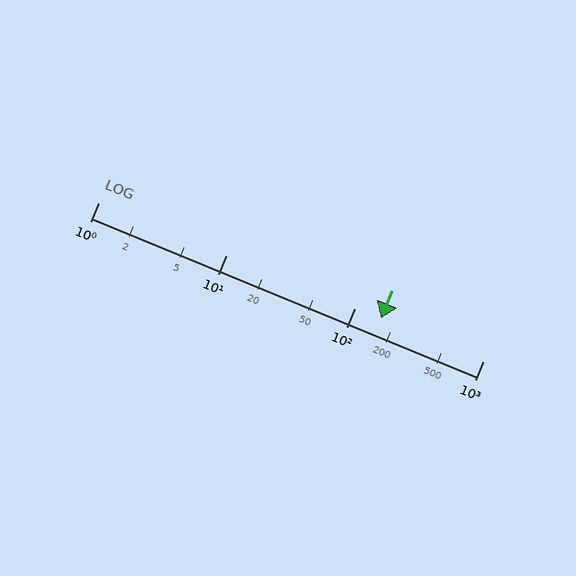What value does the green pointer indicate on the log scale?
The pointer indicates approximately 160.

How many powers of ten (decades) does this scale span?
The scale spans 3 decades, from 1 to 1000.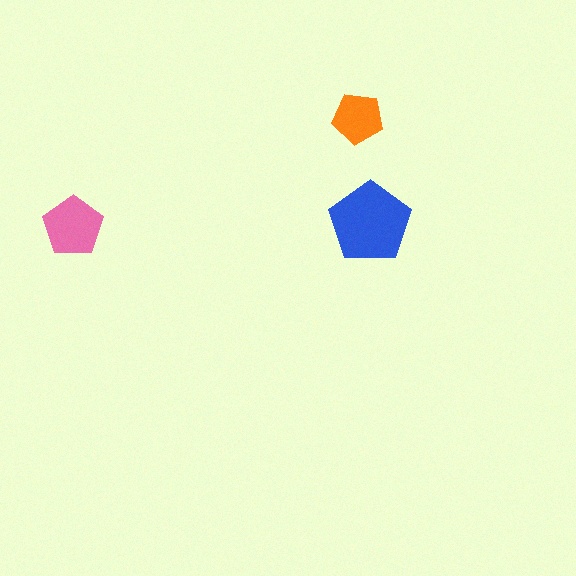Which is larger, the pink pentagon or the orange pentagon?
The pink one.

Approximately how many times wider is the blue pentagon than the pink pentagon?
About 1.5 times wider.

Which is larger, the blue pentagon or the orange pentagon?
The blue one.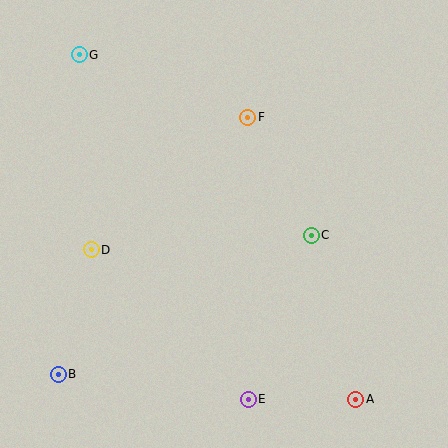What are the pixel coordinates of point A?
Point A is at (356, 399).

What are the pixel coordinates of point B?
Point B is at (58, 374).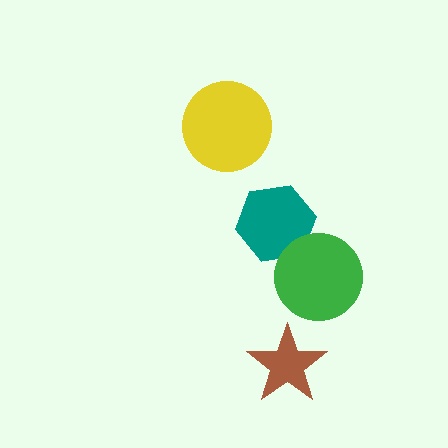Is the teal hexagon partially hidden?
Yes, it is partially covered by another shape.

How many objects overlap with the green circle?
1 object overlaps with the green circle.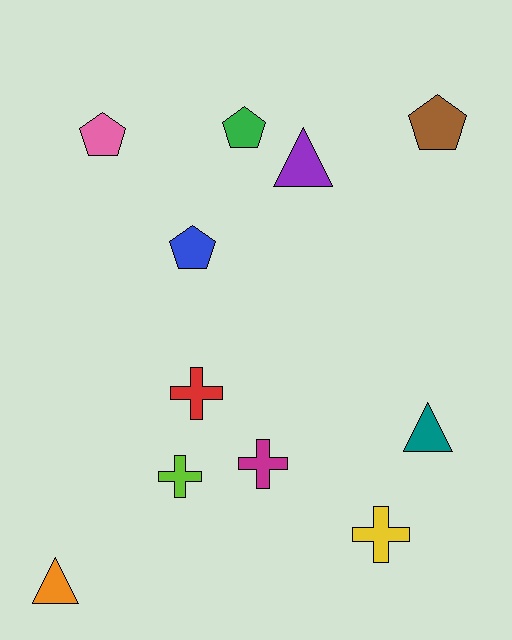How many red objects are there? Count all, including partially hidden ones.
There is 1 red object.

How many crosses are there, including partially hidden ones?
There are 4 crosses.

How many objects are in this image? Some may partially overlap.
There are 11 objects.